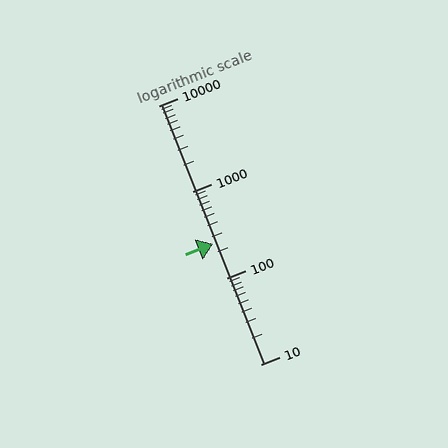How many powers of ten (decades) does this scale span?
The scale spans 3 decades, from 10 to 10000.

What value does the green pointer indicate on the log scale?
The pointer indicates approximately 250.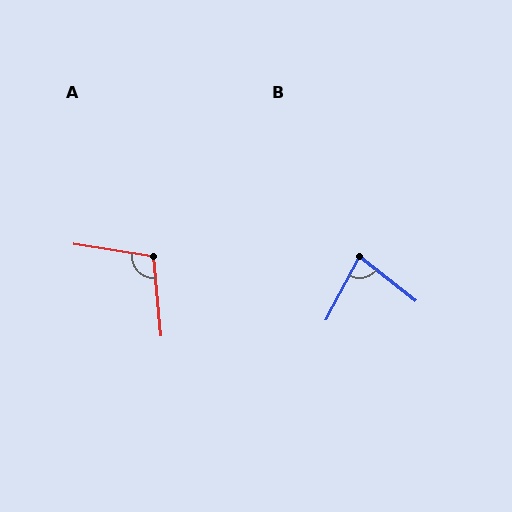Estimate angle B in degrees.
Approximately 79 degrees.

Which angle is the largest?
A, at approximately 104 degrees.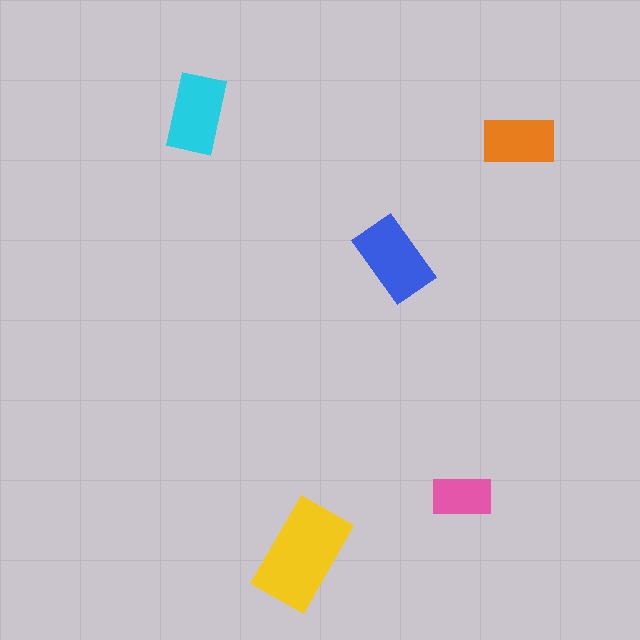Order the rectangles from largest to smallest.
the yellow one, the blue one, the cyan one, the orange one, the pink one.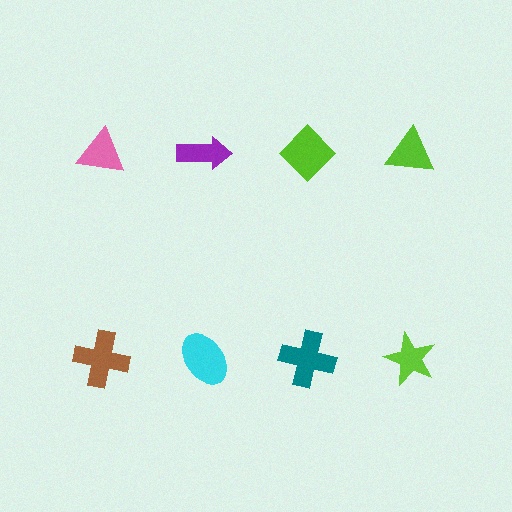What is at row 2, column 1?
A brown cross.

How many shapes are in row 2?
4 shapes.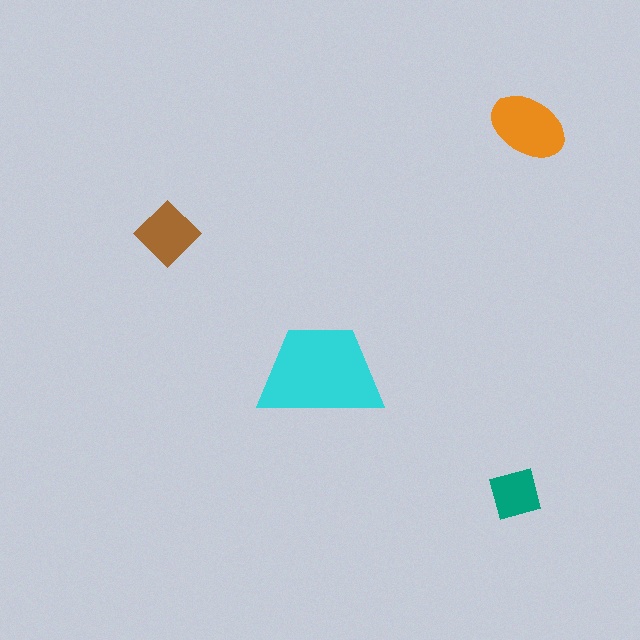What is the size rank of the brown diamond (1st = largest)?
3rd.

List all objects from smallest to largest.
The teal square, the brown diamond, the orange ellipse, the cyan trapezoid.